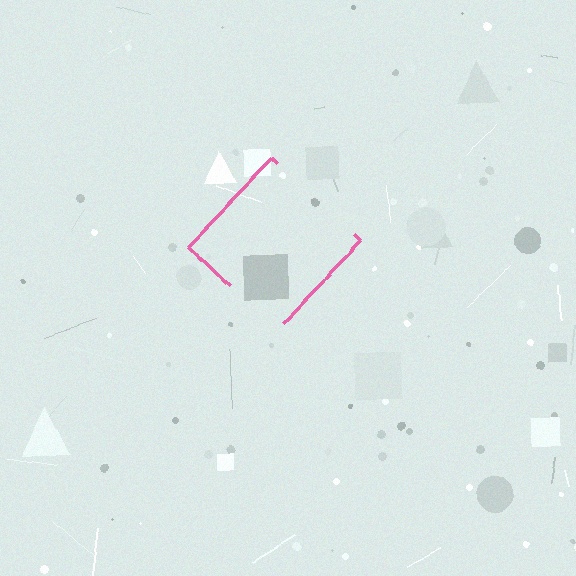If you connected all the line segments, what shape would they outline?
They would outline a diamond.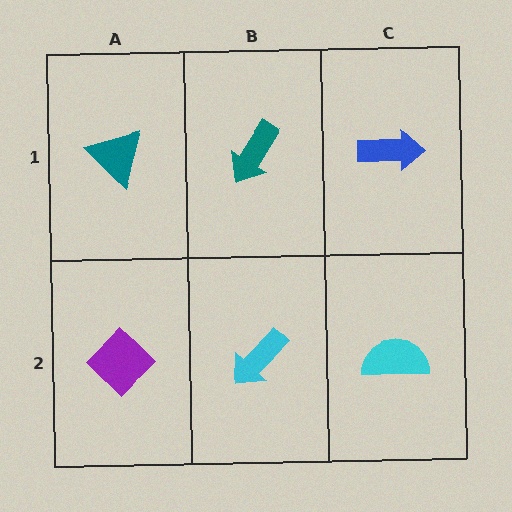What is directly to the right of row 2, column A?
A cyan arrow.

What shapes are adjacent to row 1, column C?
A cyan semicircle (row 2, column C), a teal arrow (row 1, column B).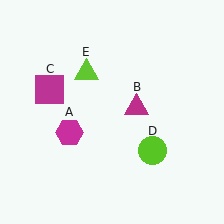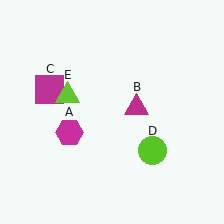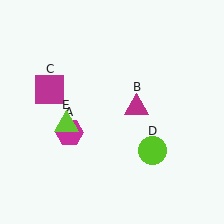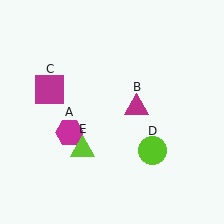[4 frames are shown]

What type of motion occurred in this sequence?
The lime triangle (object E) rotated counterclockwise around the center of the scene.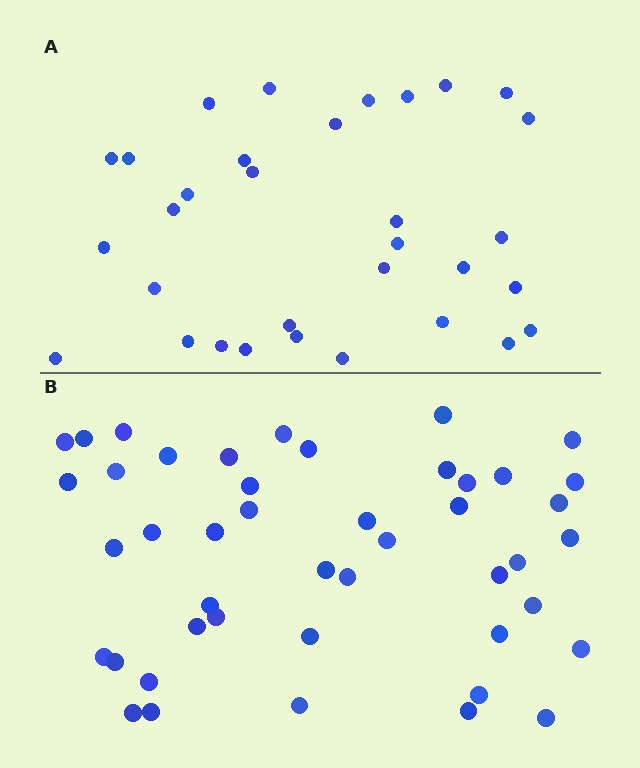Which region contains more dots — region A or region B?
Region B (the bottom region) has more dots.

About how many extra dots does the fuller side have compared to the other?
Region B has approximately 15 more dots than region A.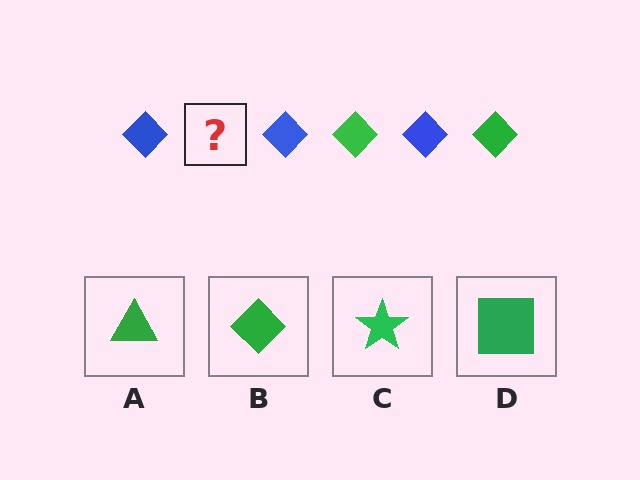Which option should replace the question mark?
Option B.